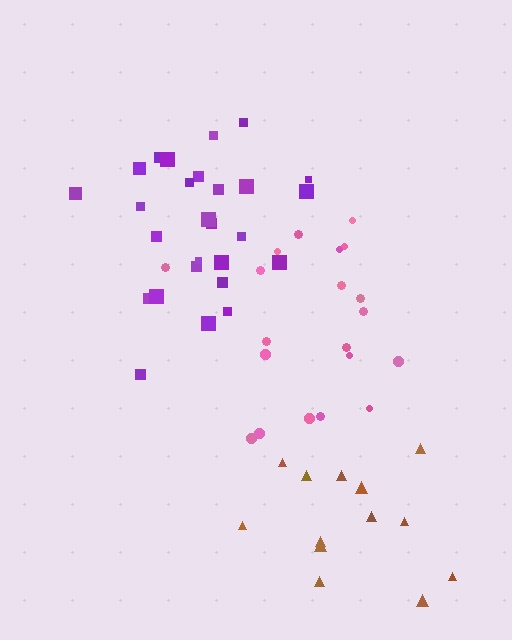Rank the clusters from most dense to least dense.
purple, brown, pink.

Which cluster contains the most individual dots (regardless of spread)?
Purple (27).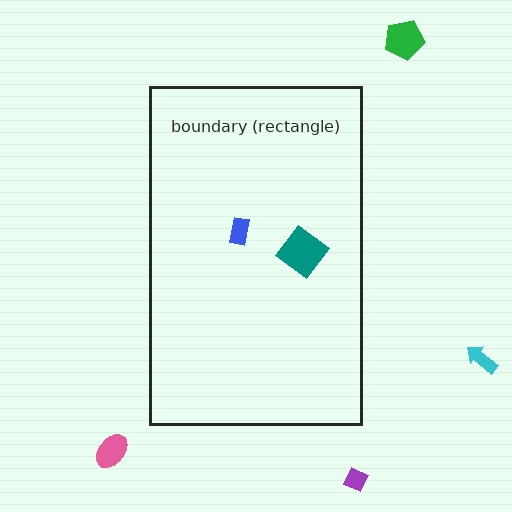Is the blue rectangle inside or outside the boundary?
Inside.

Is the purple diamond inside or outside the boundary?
Outside.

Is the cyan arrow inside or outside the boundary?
Outside.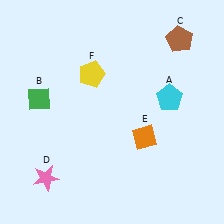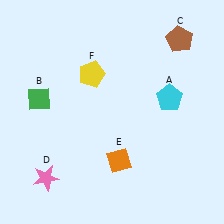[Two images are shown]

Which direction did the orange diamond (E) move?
The orange diamond (E) moved left.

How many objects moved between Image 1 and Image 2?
1 object moved between the two images.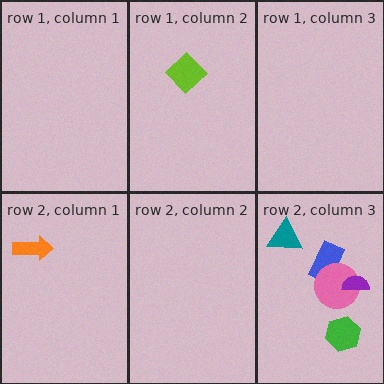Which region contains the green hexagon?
The row 2, column 3 region.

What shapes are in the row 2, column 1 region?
The orange arrow.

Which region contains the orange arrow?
The row 2, column 1 region.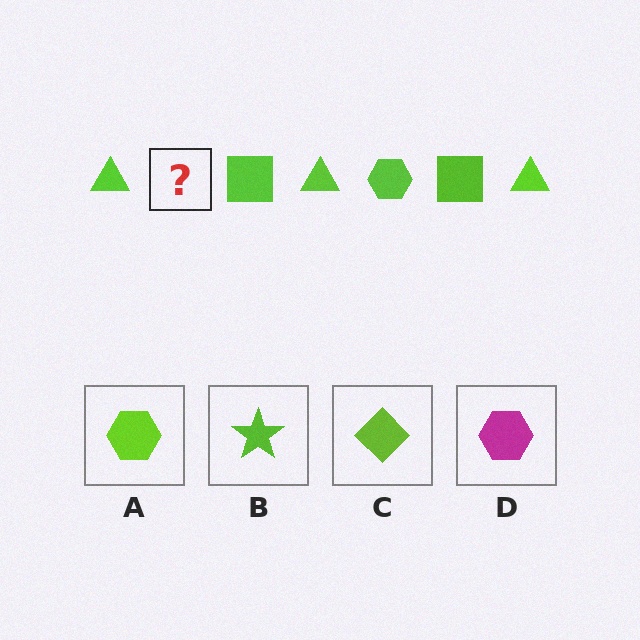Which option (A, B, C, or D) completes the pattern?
A.